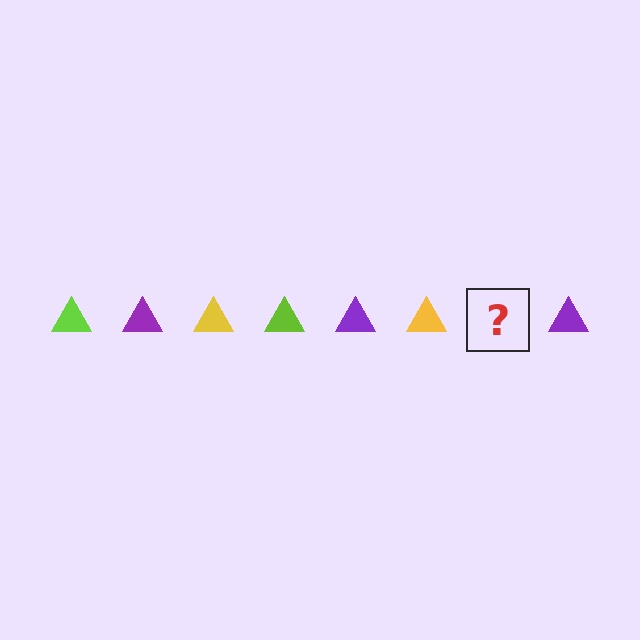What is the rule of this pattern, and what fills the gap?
The rule is that the pattern cycles through lime, purple, yellow triangles. The gap should be filled with a lime triangle.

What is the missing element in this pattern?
The missing element is a lime triangle.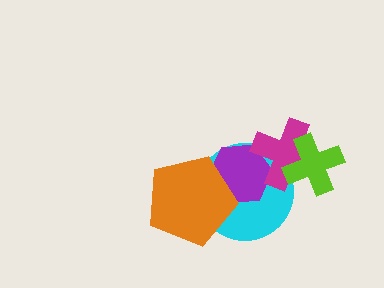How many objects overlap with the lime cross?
1 object overlaps with the lime cross.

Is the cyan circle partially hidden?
Yes, it is partially covered by another shape.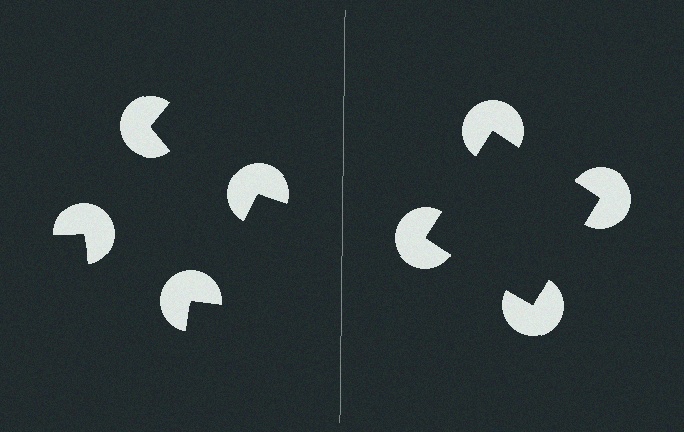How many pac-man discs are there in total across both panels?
8 — 4 on each side.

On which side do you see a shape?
An illusory square appears on the right side. On the left side the wedge cuts are rotated, so no coherent shape forms.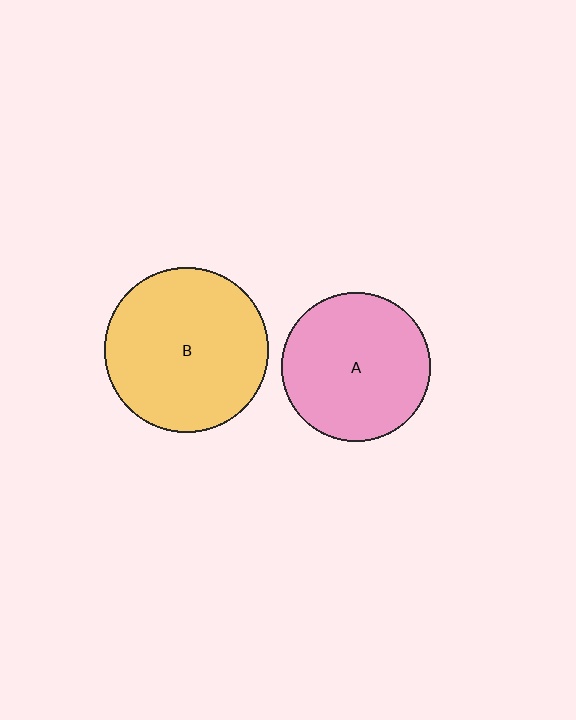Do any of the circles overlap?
No, none of the circles overlap.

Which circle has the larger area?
Circle B (yellow).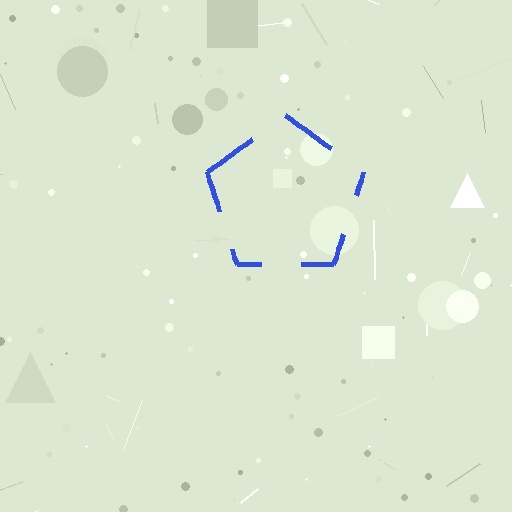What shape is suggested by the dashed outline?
The dashed outline suggests a pentagon.